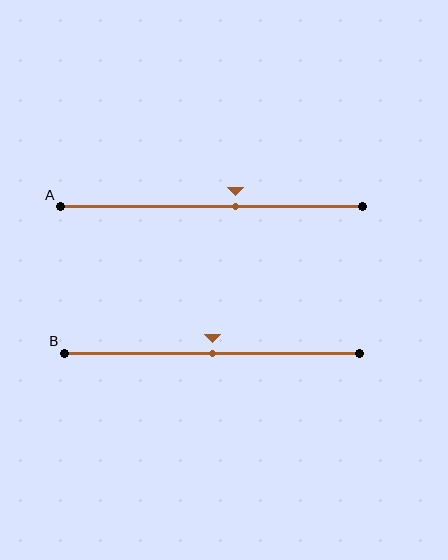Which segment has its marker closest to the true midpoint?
Segment B has its marker closest to the true midpoint.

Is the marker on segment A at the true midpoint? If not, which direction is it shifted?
No, the marker on segment A is shifted to the right by about 8% of the segment length.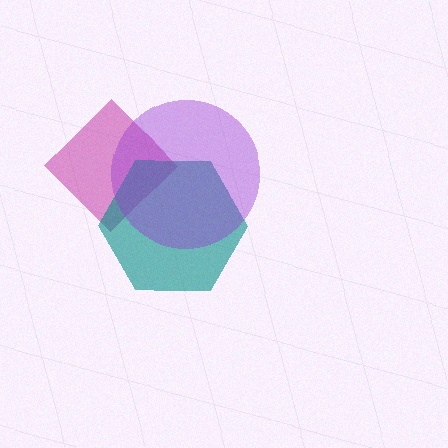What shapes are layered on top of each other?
The layered shapes are: a magenta diamond, a teal hexagon, a purple circle.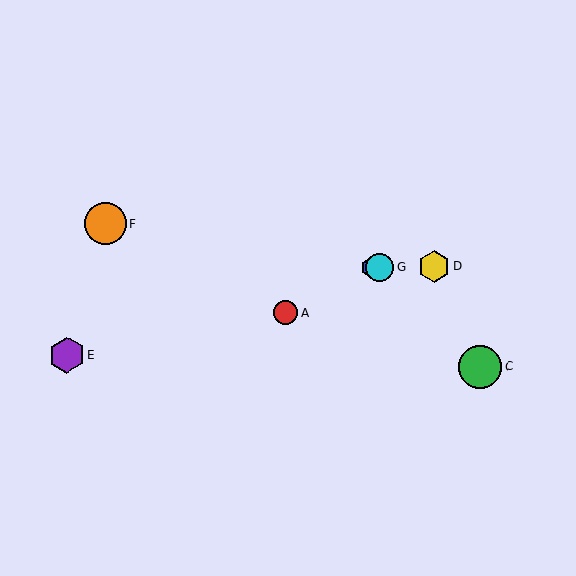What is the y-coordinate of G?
Object G is at y≈267.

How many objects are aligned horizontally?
3 objects (B, D, G) are aligned horizontally.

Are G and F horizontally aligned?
No, G is at y≈267 and F is at y≈224.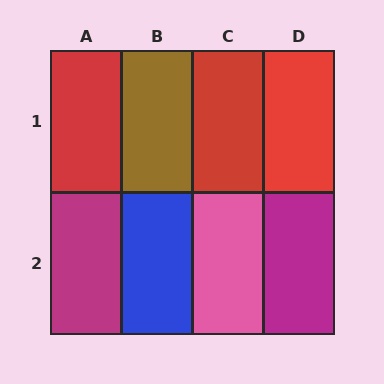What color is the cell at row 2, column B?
Blue.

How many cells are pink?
1 cell is pink.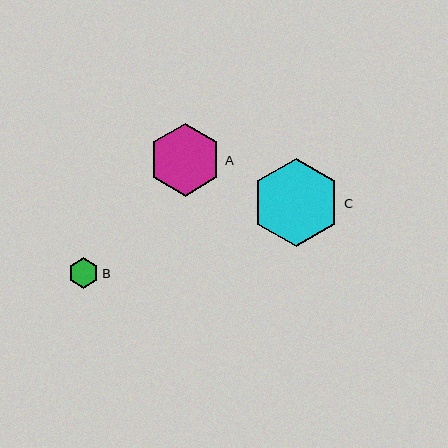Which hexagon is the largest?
Hexagon C is the largest with a size of approximately 89 pixels.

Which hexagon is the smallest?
Hexagon B is the smallest with a size of approximately 30 pixels.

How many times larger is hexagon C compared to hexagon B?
Hexagon C is approximately 2.9 times the size of hexagon B.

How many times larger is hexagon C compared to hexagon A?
Hexagon C is approximately 1.2 times the size of hexagon A.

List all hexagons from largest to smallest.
From largest to smallest: C, A, B.